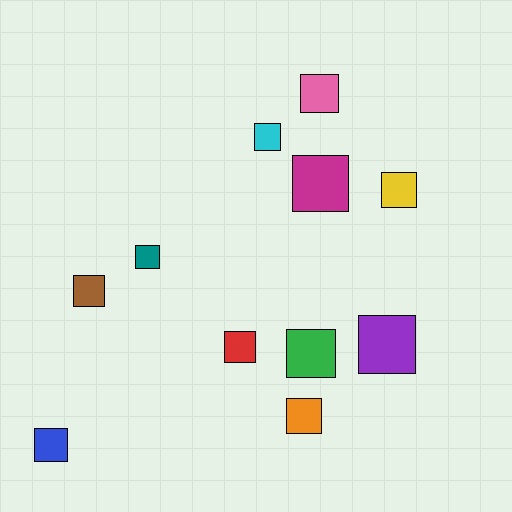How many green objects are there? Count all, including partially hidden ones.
There is 1 green object.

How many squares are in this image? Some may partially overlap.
There are 11 squares.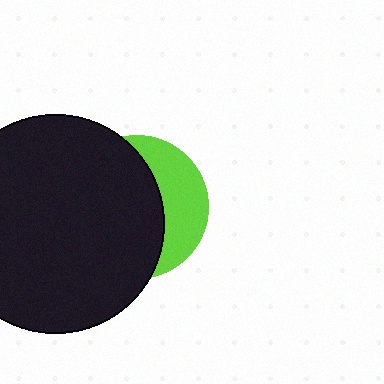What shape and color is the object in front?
The object in front is a black circle.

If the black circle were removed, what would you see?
You would see the complete lime circle.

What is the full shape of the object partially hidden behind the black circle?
The partially hidden object is a lime circle.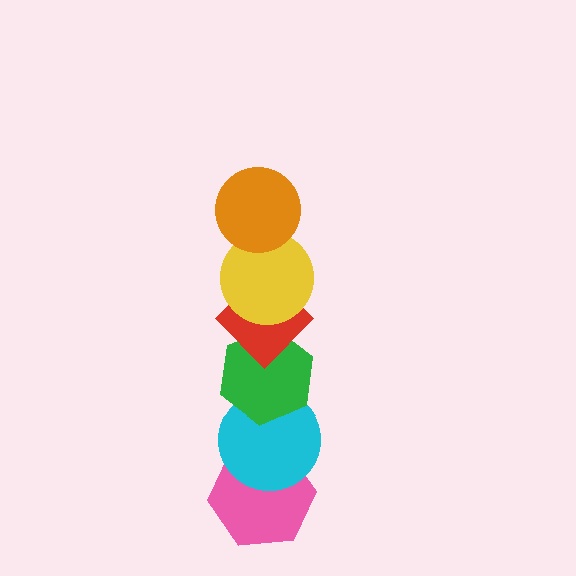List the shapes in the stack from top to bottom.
From top to bottom: the orange circle, the yellow circle, the red diamond, the green hexagon, the cyan circle, the pink hexagon.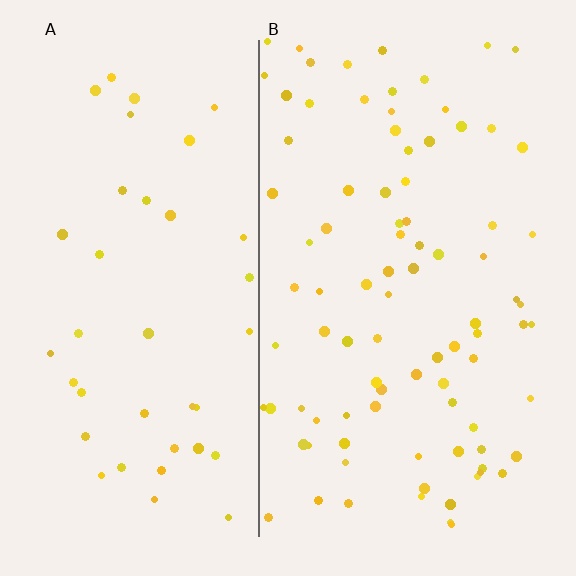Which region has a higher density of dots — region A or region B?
B (the right).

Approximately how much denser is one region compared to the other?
Approximately 2.2× — region B over region A.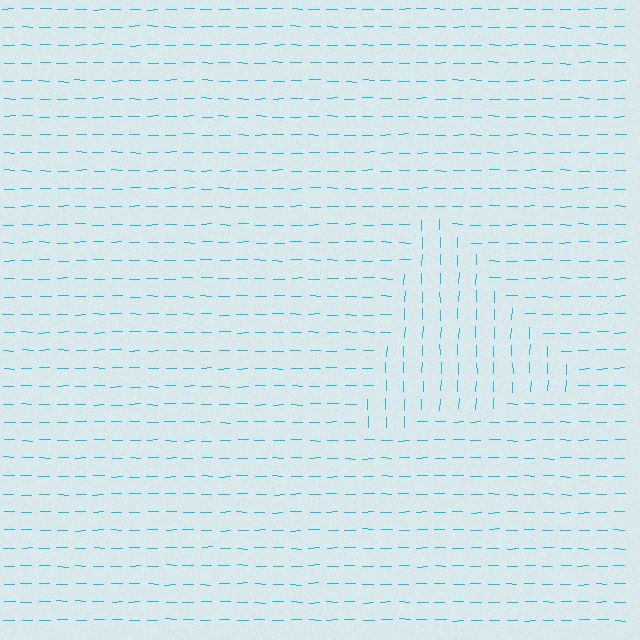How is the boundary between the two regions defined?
The boundary is defined purely by a change in line orientation (approximately 89 degrees difference). All lines are the same color and thickness.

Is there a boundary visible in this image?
Yes, there is a texture boundary formed by a change in line orientation.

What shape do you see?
I see a triangle.